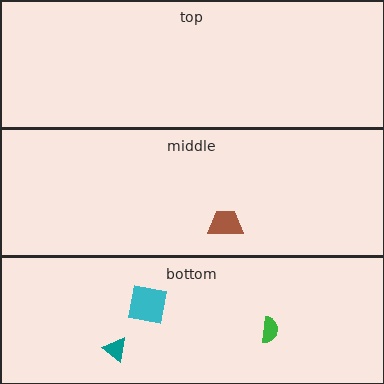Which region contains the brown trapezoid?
The middle region.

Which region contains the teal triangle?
The bottom region.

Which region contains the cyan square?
The bottom region.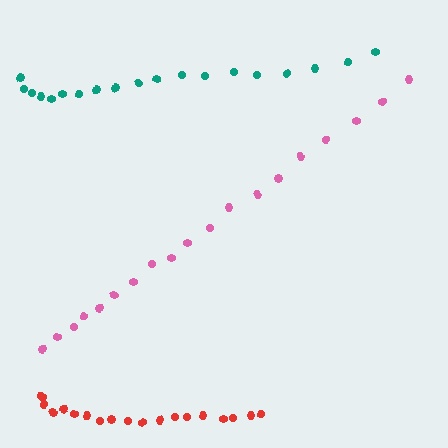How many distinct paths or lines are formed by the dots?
There are 3 distinct paths.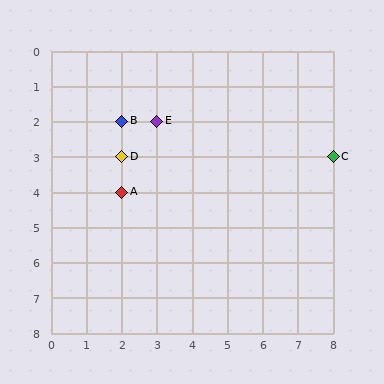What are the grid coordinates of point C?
Point C is at grid coordinates (8, 3).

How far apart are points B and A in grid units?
Points B and A are 2 rows apart.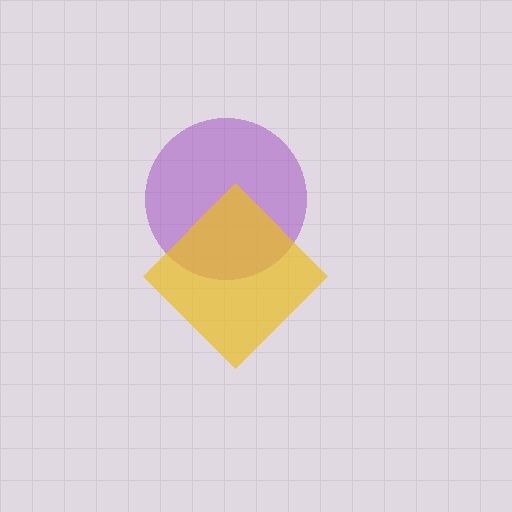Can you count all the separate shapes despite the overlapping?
Yes, there are 2 separate shapes.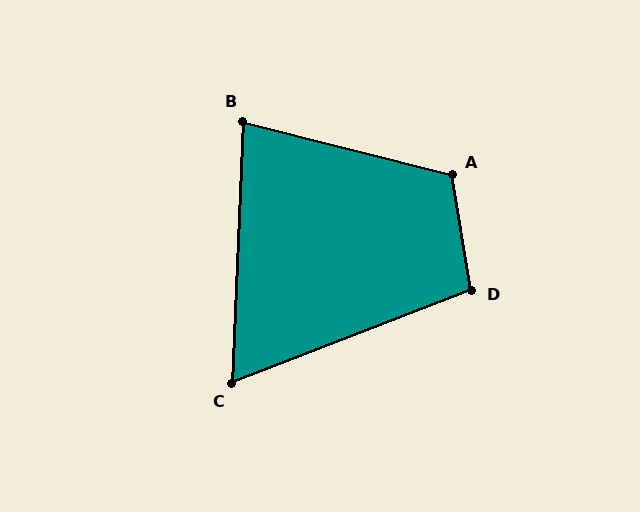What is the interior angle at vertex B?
Approximately 78 degrees (acute).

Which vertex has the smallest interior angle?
C, at approximately 66 degrees.